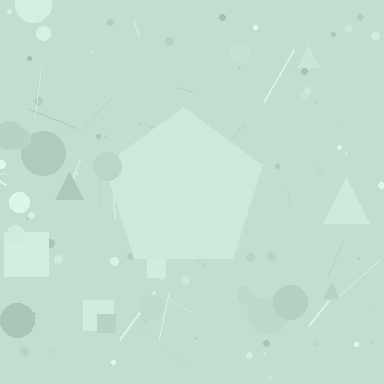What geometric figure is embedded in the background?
A pentagon is embedded in the background.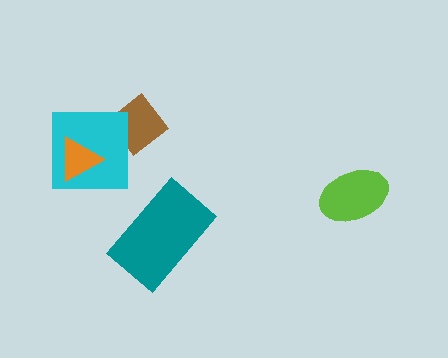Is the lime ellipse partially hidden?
No, no other shape covers it.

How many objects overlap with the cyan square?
2 objects overlap with the cyan square.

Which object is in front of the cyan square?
The orange triangle is in front of the cyan square.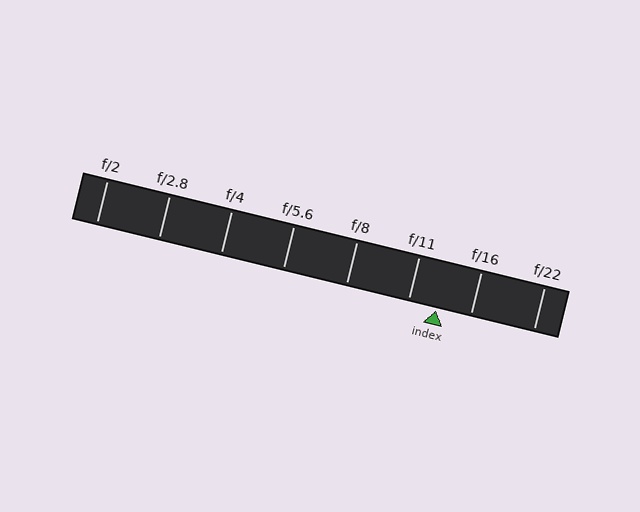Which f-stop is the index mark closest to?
The index mark is closest to f/11.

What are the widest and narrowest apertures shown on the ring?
The widest aperture shown is f/2 and the narrowest is f/22.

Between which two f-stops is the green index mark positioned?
The index mark is between f/11 and f/16.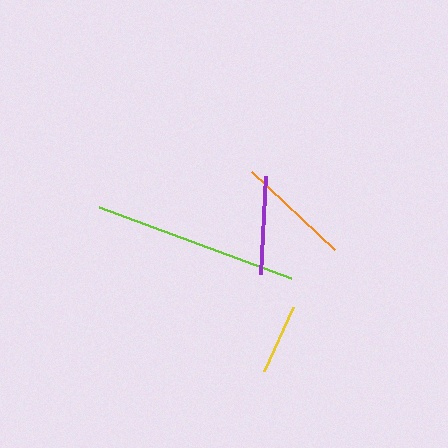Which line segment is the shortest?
The yellow line is the shortest at approximately 70 pixels.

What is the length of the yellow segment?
The yellow segment is approximately 70 pixels long.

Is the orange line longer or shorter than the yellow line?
The orange line is longer than the yellow line.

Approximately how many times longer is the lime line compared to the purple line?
The lime line is approximately 2.1 times the length of the purple line.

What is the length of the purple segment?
The purple segment is approximately 98 pixels long.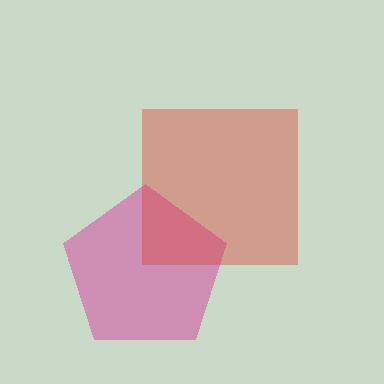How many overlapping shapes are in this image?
There are 2 overlapping shapes in the image.